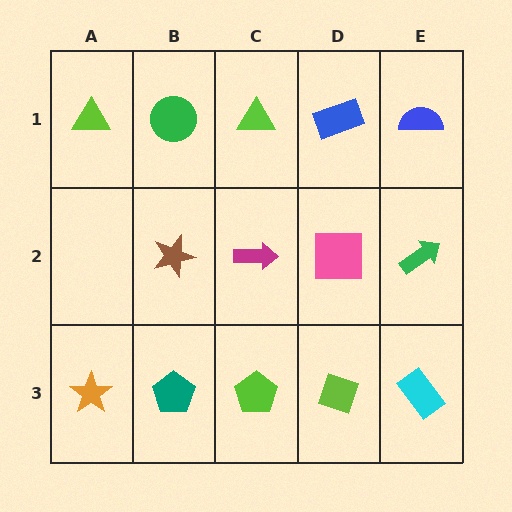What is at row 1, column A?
A lime triangle.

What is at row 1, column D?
A blue rectangle.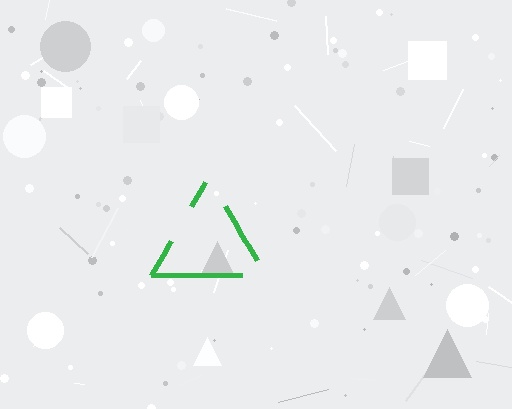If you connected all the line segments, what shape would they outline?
They would outline a triangle.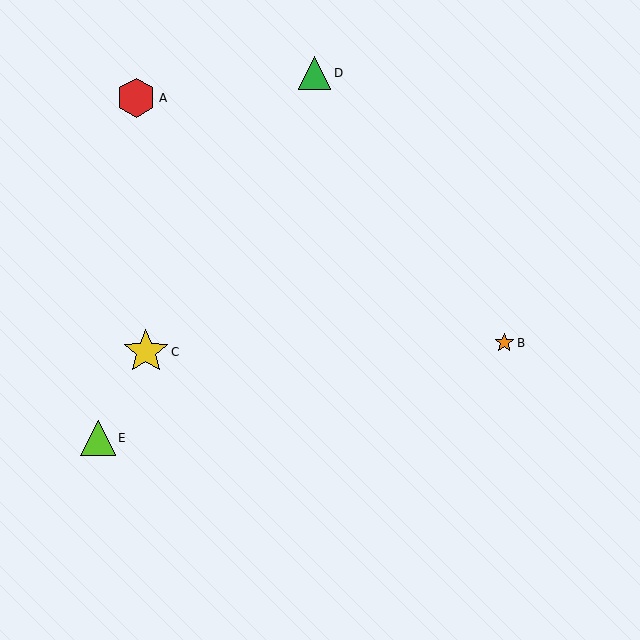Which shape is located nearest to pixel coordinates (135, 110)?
The red hexagon (labeled A) at (136, 98) is nearest to that location.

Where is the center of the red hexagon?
The center of the red hexagon is at (136, 98).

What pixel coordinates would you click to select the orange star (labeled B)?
Click at (504, 343) to select the orange star B.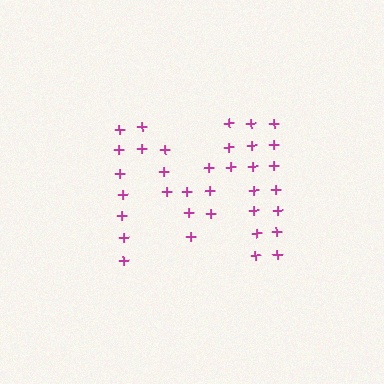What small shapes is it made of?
It is made of small plus signs.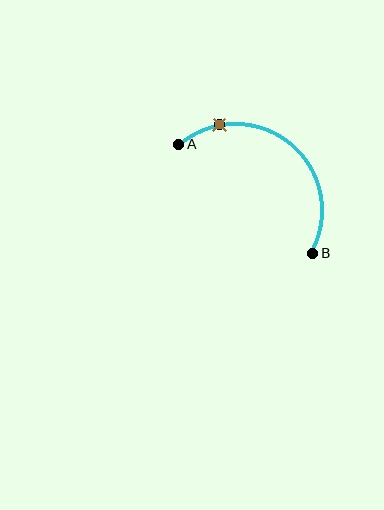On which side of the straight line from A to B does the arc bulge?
The arc bulges above and to the right of the straight line connecting A and B.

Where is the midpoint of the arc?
The arc midpoint is the point on the curve farthest from the straight line joining A and B. It sits above and to the right of that line.